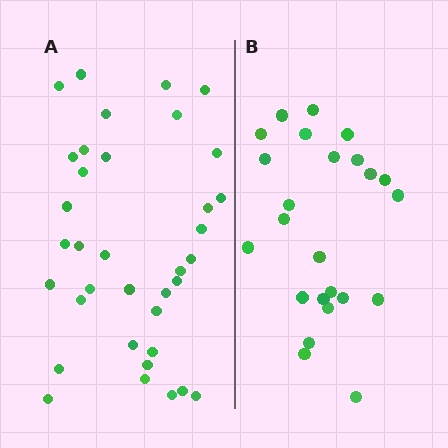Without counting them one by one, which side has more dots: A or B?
Region A (the left region) has more dots.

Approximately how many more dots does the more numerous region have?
Region A has roughly 12 or so more dots than region B.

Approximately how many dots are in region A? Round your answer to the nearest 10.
About 40 dots. (The exact count is 36, which rounds to 40.)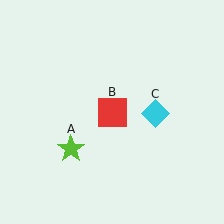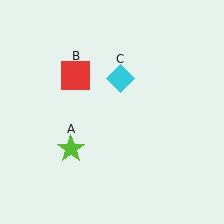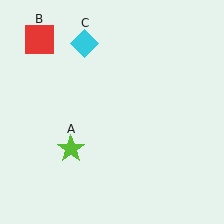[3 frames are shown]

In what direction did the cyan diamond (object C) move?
The cyan diamond (object C) moved up and to the left.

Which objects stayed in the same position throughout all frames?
Lime star (object A) remained stationary.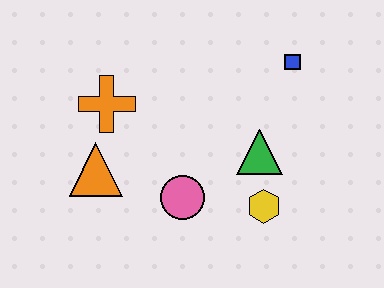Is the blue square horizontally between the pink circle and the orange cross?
No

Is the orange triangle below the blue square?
Yes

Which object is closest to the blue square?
The green triangle is closest to the blue square.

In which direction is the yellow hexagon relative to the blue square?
The yellow hexagon is below the blue square.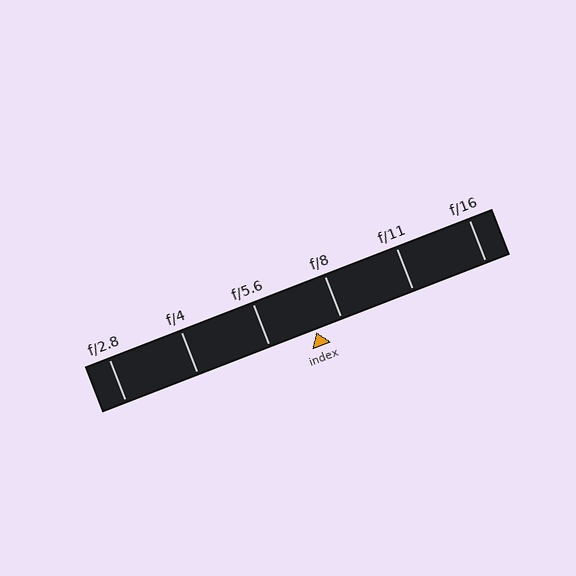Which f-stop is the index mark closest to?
The index mark is closest to f/8.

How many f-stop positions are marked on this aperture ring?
There are 6 f-stop positions marked.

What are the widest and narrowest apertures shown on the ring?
The widest aperture shown is f/2.8 and the narrowest is f/16.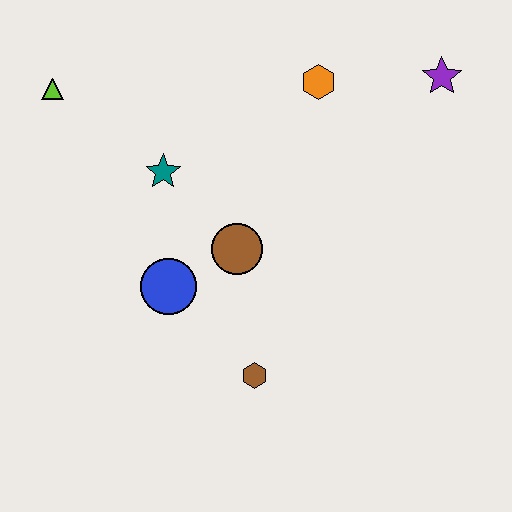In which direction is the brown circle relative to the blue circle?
The brown circle is to the right of the blue circle.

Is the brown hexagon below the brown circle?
Yes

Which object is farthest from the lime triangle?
The purple star is farthest from the lime triangle.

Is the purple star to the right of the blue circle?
Yes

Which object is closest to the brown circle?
The blue circle is closest to the brown circle.